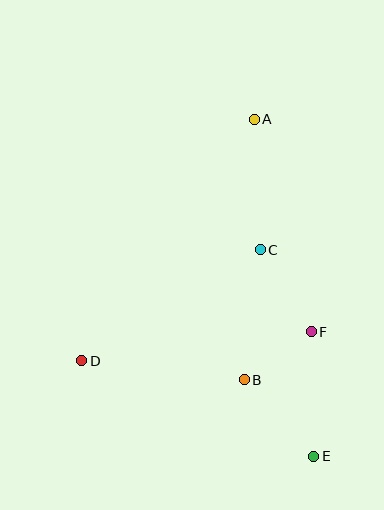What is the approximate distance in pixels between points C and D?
The distance between C and D is approximately 210 pixels.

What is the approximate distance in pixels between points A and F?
The distance between A and F is approximately 220 pixels.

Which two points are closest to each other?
Points B and F are closest to each other.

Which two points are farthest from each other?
Points A and E are farthest from each other.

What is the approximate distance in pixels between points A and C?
The distance between A and C is approximately 130 pixels.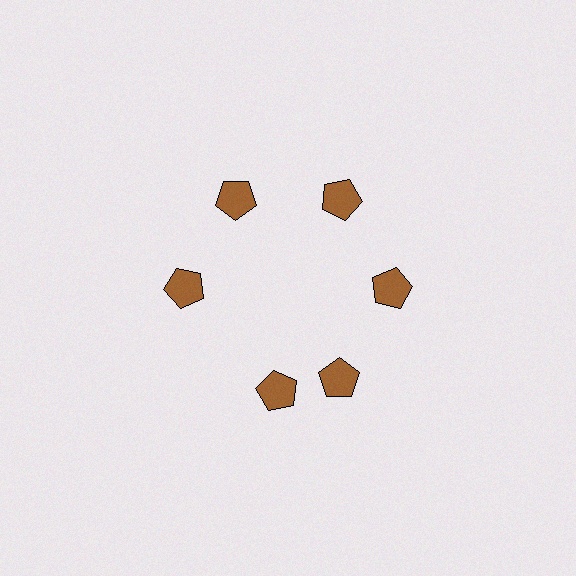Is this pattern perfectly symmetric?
No. The 6 brown pentagons are arranged in a ring, but one element near the 7 o'clock position is rotated out of alignment along the ring, breaking the 6-fold rotational symmetry.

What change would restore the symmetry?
The symmetry would be restored by rotating it back into even spacing with its neighbors so that all 6 pentagons sit at equal angles and equal distance from the center.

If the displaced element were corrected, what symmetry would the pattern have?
It would have 6-fold rotational symmetry — the pattern would map onto itself every 60 degrees.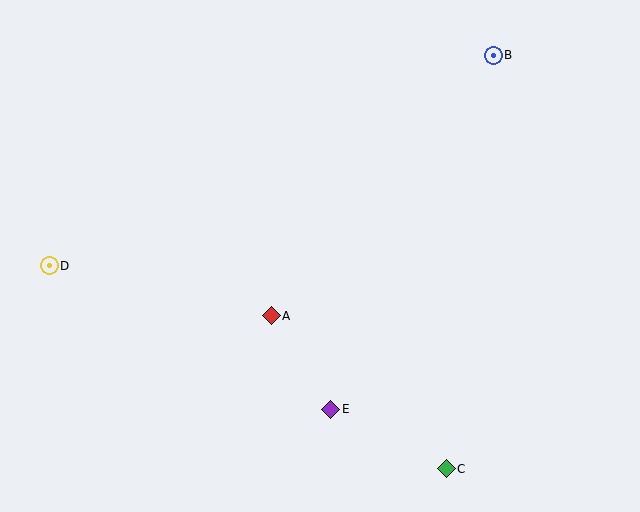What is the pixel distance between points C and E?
The distance between C and E is 130 pixels.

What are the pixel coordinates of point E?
Point E is at (331, 409).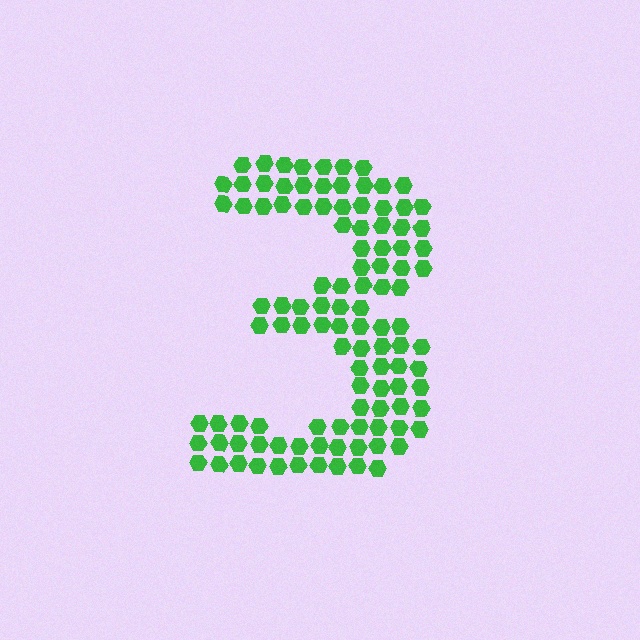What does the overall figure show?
The overall figure shows the digit 3.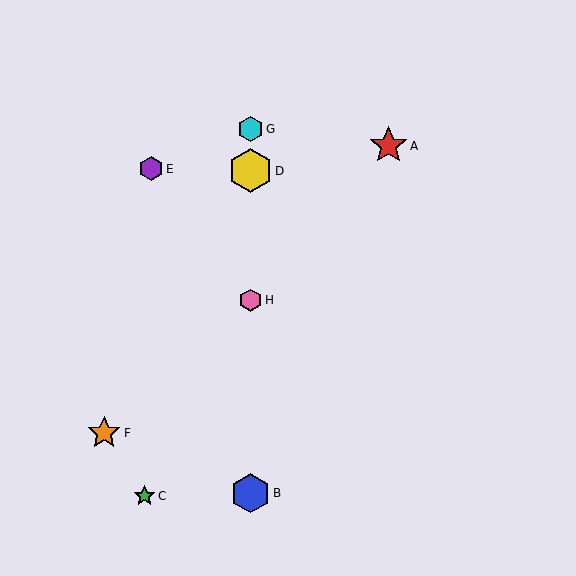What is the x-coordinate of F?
Object F is at x≈104.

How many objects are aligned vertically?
4 objects (B, D, G, H) are aligned vertically.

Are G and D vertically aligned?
Yes, both are at x≈250.